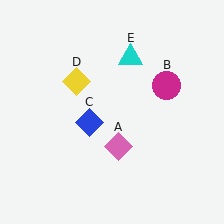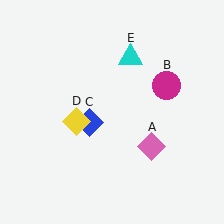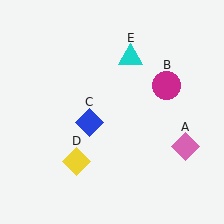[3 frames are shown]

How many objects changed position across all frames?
2 objects changed position: pink diamond (object A), yellow diamond (object D).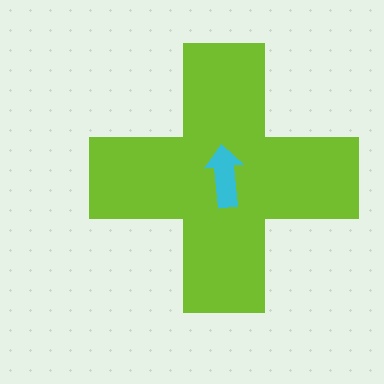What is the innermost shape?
The cyan arrow.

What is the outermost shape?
The lime cross.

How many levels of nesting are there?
2.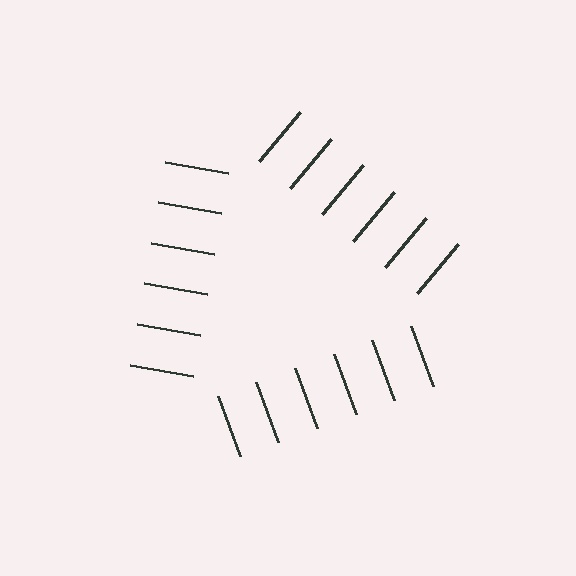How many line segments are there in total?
18 — 6 along each of the 3 edges.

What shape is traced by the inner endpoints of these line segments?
An illusory triangle — the line segments terminate on its edges but no continuous stroke is drawn.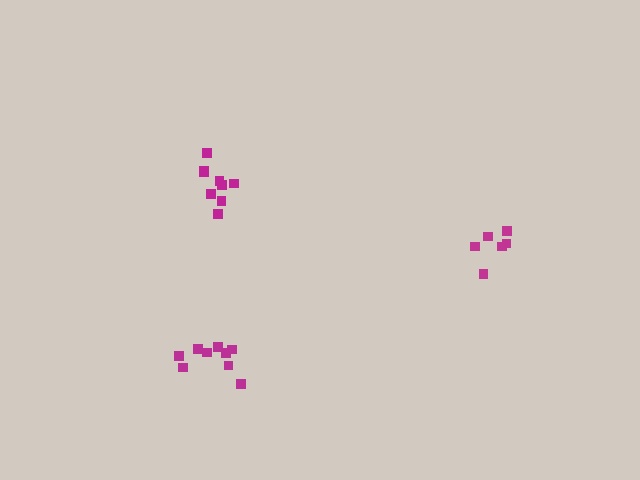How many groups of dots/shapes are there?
There are 3 groups.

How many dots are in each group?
Group 1: 6 dots, Group 2: 9 dots, Group 3: 9 dots (24 total).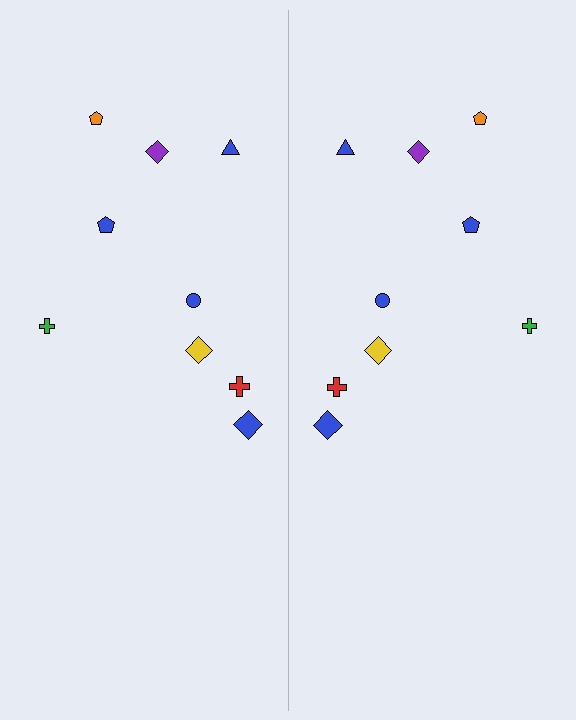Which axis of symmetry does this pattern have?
The pattern has a vertical axis of symmetry running through the center of the image.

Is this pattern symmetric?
Yes, this pattern has bilateral (reflection) symmetry.